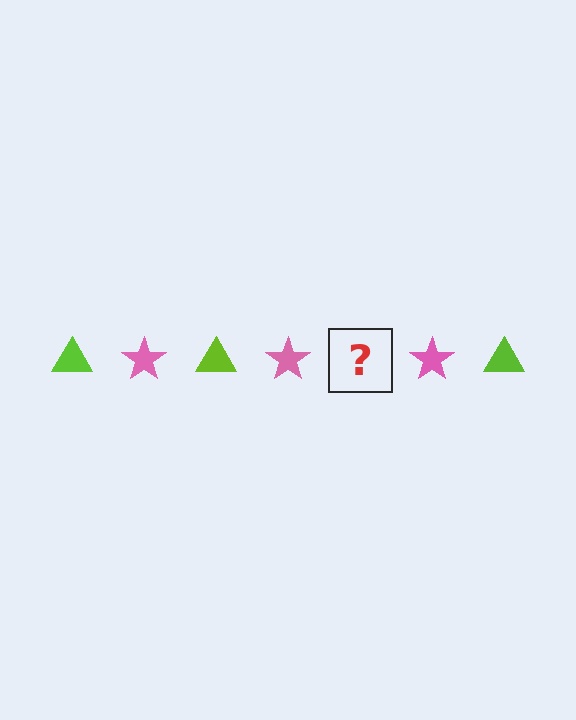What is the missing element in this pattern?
The missing element is a lime triangle.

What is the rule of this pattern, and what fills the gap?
The rule is that the pattern alternates between lime triangle and pink star. The gap should be filled with a lime triangle.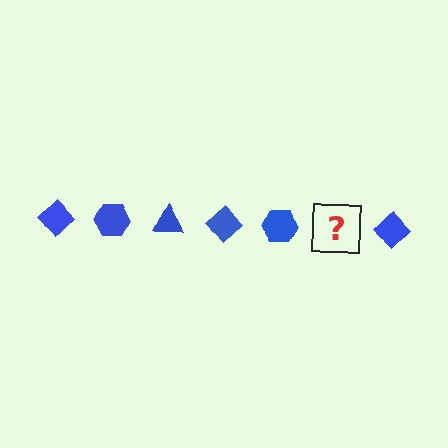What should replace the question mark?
The question mark should be replaced with a blue triangle.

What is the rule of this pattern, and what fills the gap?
The rule is that the pattern cycles through diamond, hexagon, triangle shapes in blue. The gap should be filled with a blue triangle.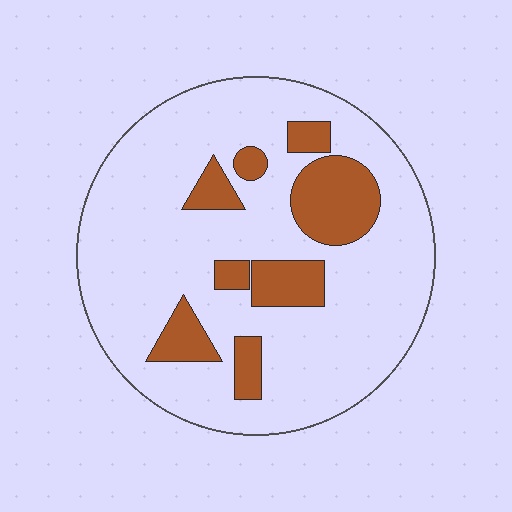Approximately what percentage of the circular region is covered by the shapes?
Approximately 20%.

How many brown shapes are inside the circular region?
8.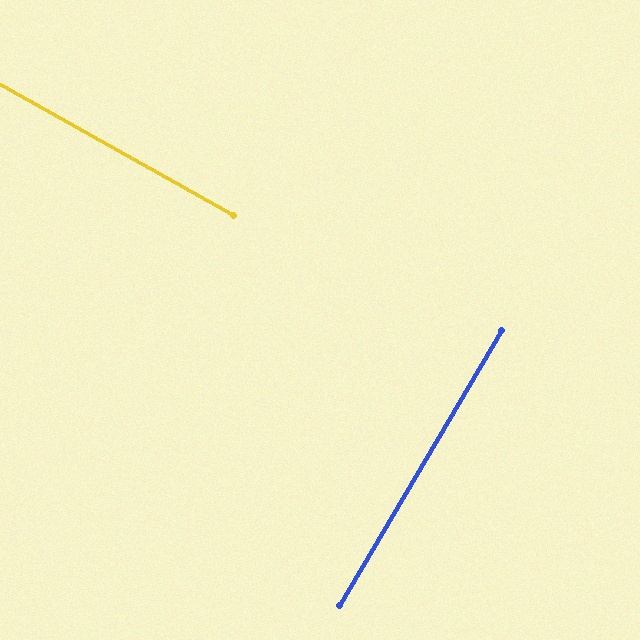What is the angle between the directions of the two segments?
Approximately 89 degrees.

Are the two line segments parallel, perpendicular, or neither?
Perpendicular — they meet at approximately 89°.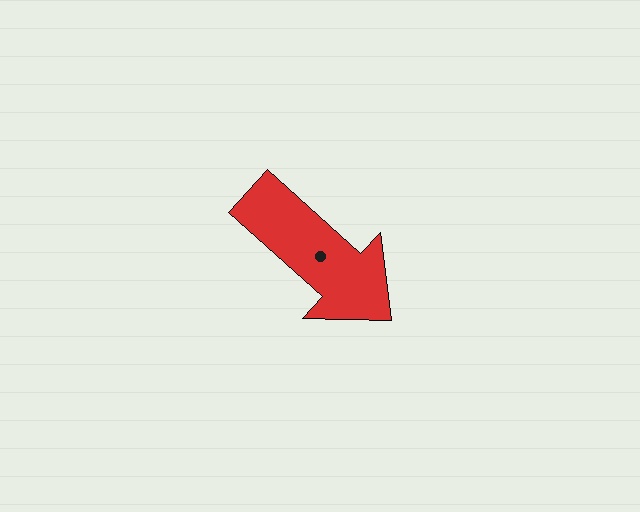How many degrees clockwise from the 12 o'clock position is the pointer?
Approximately 132 degrees.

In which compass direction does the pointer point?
Southeast.